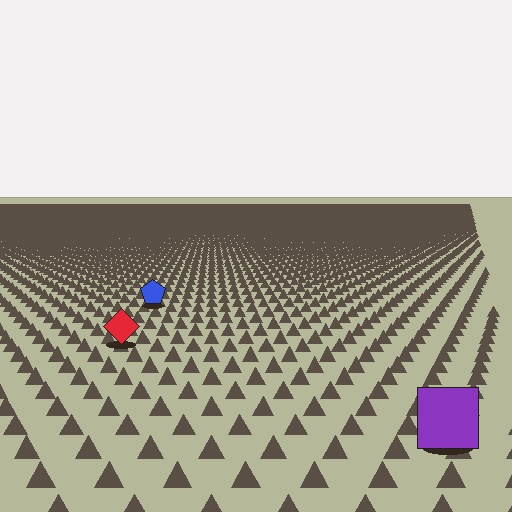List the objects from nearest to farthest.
From nearest to farthest: the purple square, the red diamond, the blue pentagon.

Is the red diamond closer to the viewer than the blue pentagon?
Yes. The red diamond is closer — you can tell from the texture gradient: the ground texture is coarser near it.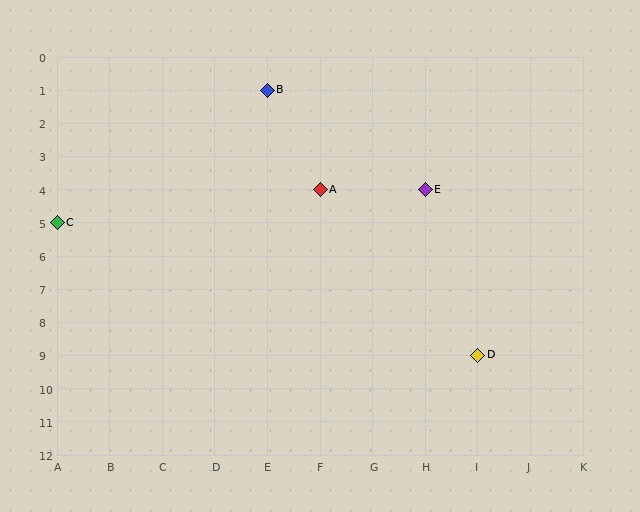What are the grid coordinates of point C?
Point C is at grid coordinates (A, 5).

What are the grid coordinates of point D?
Point D is at grid coordinates (I, 9).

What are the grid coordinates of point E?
Point E is at grid coordinates (H, 4).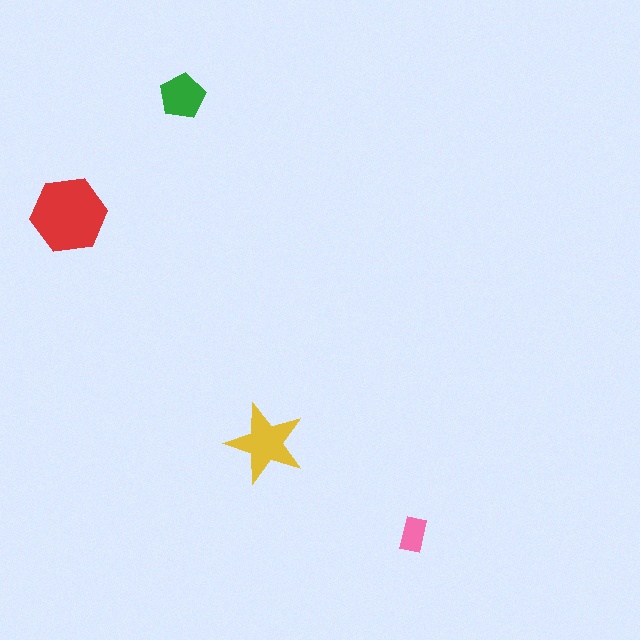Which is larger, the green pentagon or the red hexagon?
The red hexagon.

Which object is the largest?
The red hexagon.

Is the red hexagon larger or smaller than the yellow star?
Larger.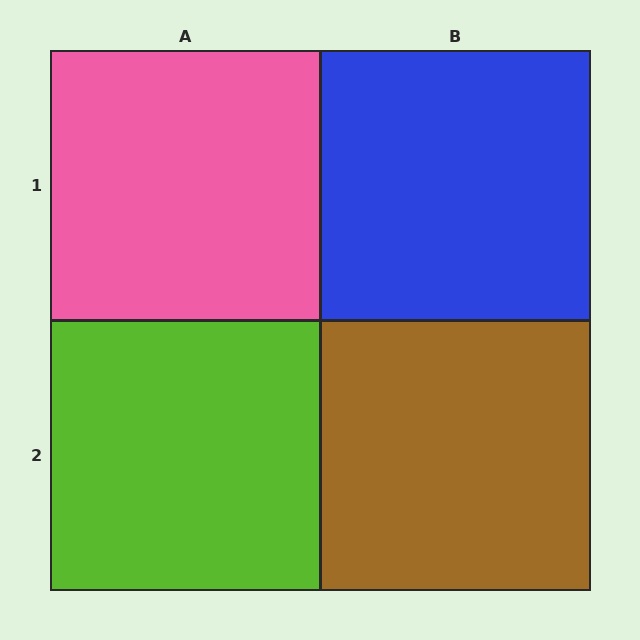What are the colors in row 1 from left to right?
Pink, blue.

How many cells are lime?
1 cell is lime.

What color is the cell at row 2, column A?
Lime.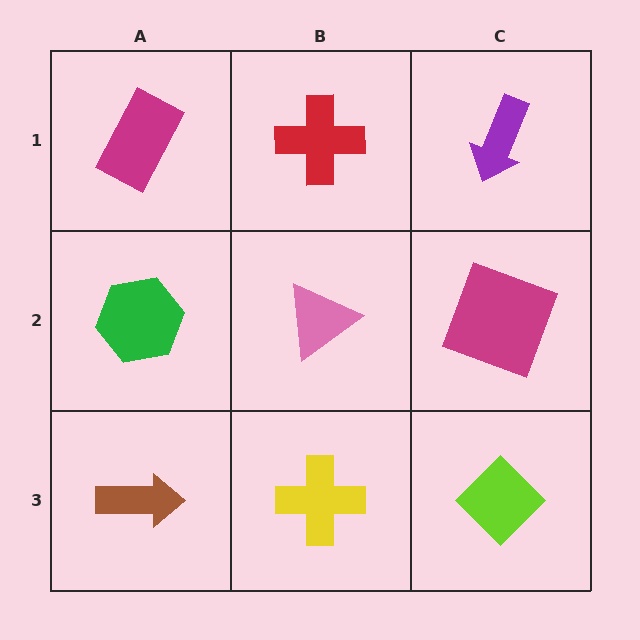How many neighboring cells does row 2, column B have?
4.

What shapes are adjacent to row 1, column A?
A green hexagon (row 2, column A), a red cross (row 1, column B).